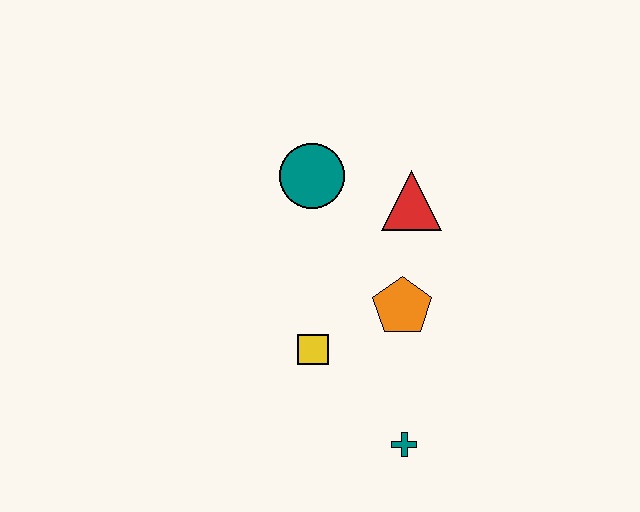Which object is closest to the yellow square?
The orange pentagon is closest to the yellow square.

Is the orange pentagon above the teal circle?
No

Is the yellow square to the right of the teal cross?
No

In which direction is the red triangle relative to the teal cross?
The red triangle is above the teal cross.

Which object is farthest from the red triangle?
The teal cross is farthest from the red triangle.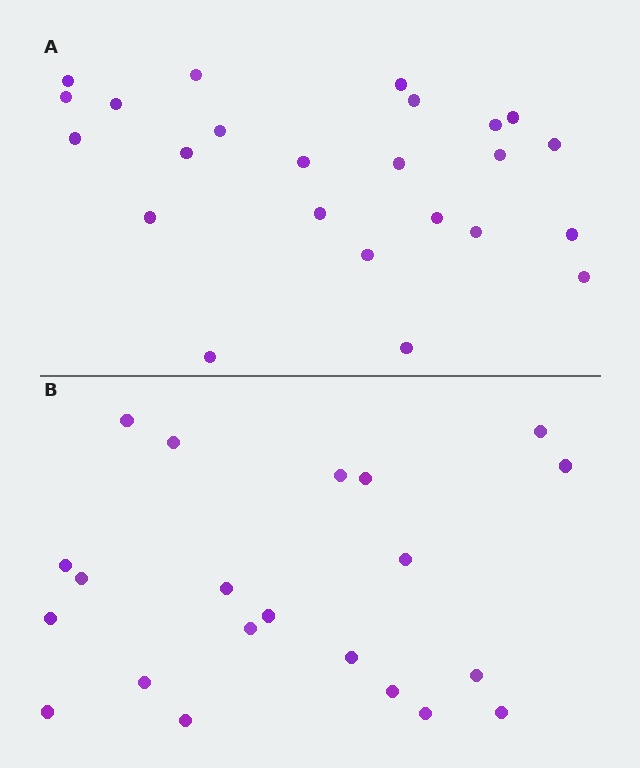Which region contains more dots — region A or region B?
Region A (the top region) has more dots.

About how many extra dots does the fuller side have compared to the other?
Region A has just a few more — roughly 2 or 3 more dots than region B.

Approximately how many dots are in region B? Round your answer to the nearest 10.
About 20 dots. (The exact count is 21, which rounds to 20.)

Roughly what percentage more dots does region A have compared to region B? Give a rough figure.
About 15% more.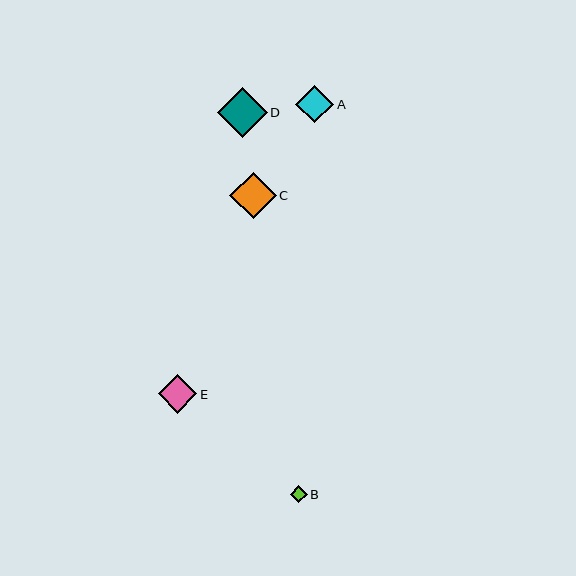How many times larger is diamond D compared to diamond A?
Diamond D is approximately 1.3 times the size of diamond A.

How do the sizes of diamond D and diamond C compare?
Diamond D and diamond C are approximately the same size.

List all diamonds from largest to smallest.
From largest to smallest: D, C, E, A, B.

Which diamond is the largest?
Diamond D is the largest with a size of approximately 50 pixels.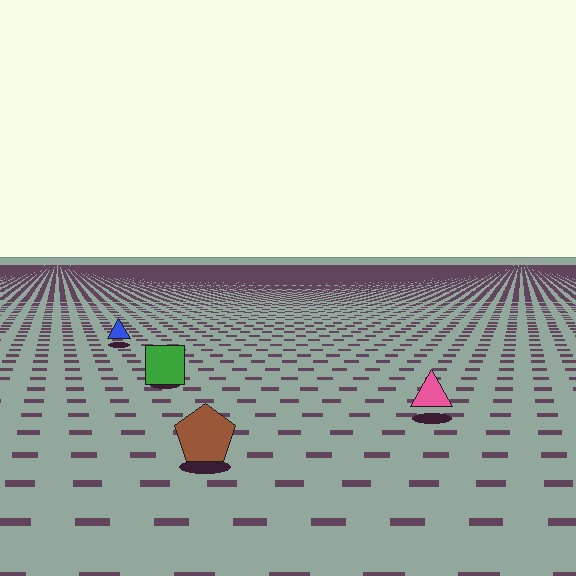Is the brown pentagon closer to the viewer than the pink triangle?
Yes. The brown pentagon is closer — you can tell from the texture gradient: the ground texture is coarser near it.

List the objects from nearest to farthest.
From nearest to farthest: the brown pentagon, the pink triangle, the green square, the blue triangle.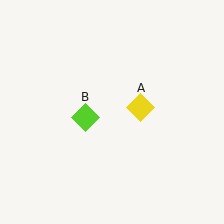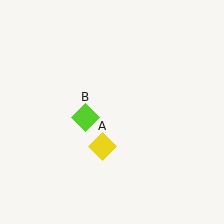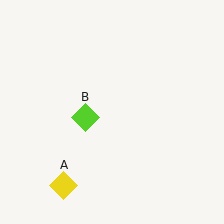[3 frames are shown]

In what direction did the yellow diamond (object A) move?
The yellow diamond (object A) moved down and to the left.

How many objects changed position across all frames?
1 object changed position: yellow diamond (object A).